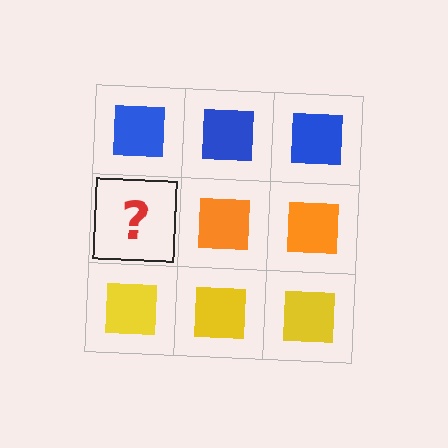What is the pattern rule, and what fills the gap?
The rule is that each row has a consistent color. The gap should be filled with an orange square.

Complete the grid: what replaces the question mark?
The question mark should be replaced with an orange square.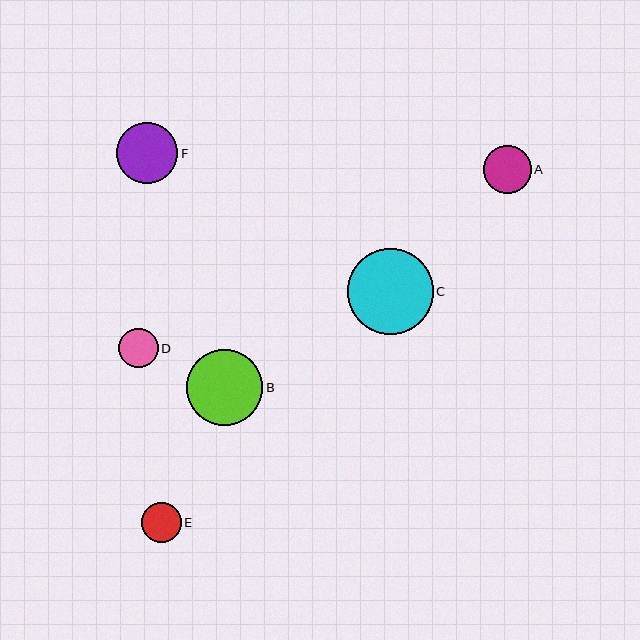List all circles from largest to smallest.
From largest to smallest: C, B, F, A, E, D.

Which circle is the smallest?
Circle D is the smallest with a size of approximately 40 pixels.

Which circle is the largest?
Circle C is the largest with a size of approximately 86 pixels.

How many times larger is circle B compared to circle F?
Circle B is approximately 1.2 times the size of circle F.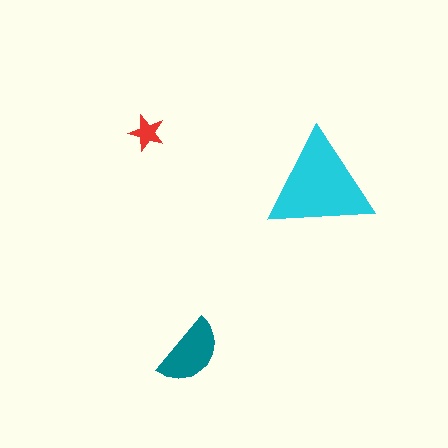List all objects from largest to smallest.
The cyan triangle, the teal semicircle, the red star.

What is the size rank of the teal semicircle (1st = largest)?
2nd.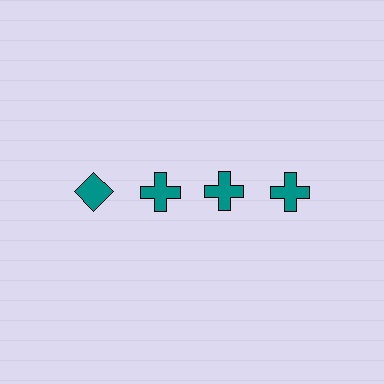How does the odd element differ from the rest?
It has a different shape: diamond instead of cross.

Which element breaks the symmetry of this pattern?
The teal diamond in the top row, leftmost column breaks the symmetry. All other shapes are teal crosses.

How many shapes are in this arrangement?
There are 4 shapes arranged in a grid pattern.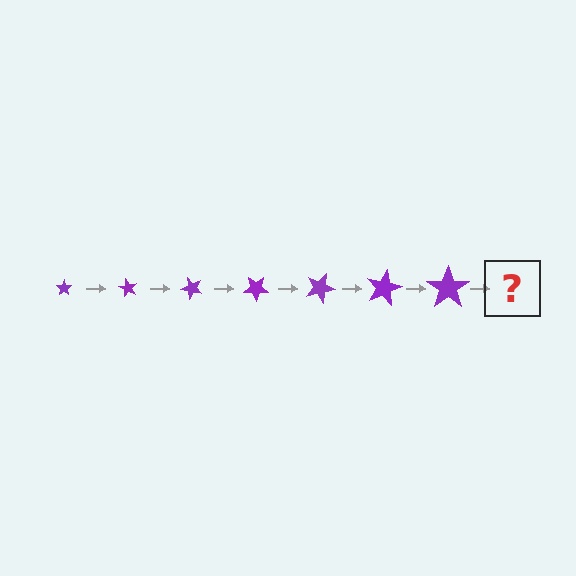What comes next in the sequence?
The next element should be a star, larger than the previous one and rotated 420 degrees from the start.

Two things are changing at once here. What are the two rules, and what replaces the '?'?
The two rules are that the star grows larger each step and it rotates 60 degrees each step. The '?' should be a star, larger than the previous one and rotated 420 degrees from the start.